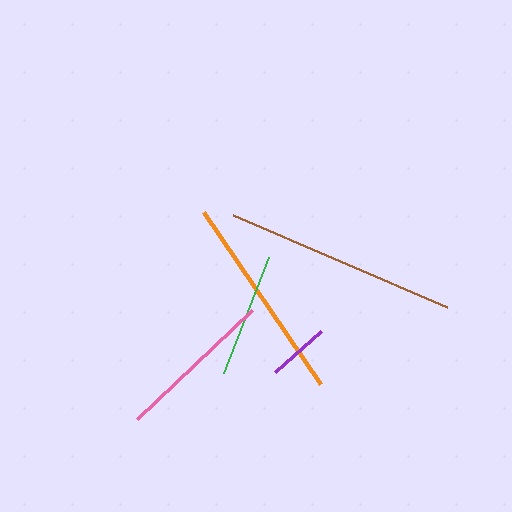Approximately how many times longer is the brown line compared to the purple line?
The brown line is approximately 3.7 times the length of the purple line.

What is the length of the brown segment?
The brown segment is approximately 233 pixels long.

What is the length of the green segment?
The green segment is approximately 125 pixels long.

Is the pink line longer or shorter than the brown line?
The brown line is longer than the pink line.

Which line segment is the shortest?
The purple line is the shortest at approximately 62 pixels.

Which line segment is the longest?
The brown line is the longest at approximately 233 pixels.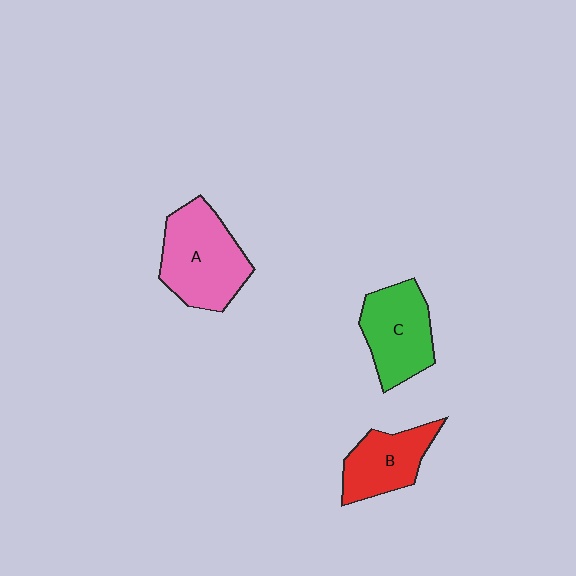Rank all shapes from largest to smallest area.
From largest to smallest: A (pink), C (green), B (red).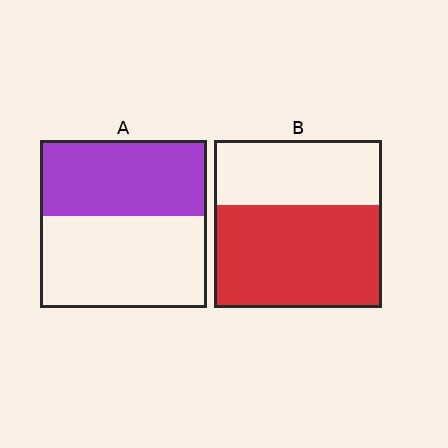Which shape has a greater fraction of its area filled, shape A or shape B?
Shape B.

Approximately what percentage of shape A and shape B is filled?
A is approximately 45% and B is approximately 60%.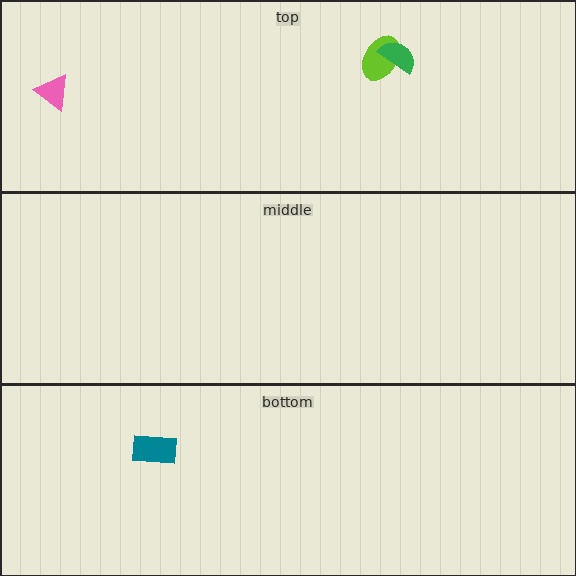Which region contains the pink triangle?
The top region.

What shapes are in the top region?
The lime ellipse, the green semicircle, the pink triangle.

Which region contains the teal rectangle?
The bottom region.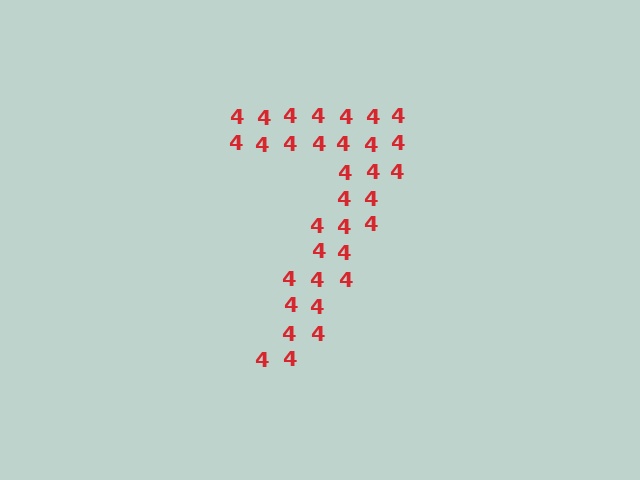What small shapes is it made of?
It is made of small digit 4's.